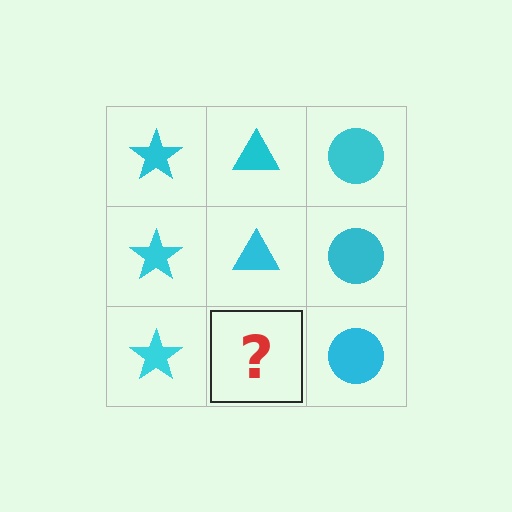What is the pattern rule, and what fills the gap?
The rule is that each column has a consistent shape. The gap should be filled with a cyan triangle.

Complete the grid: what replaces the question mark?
The question mark should be replaced with a cyan triangle.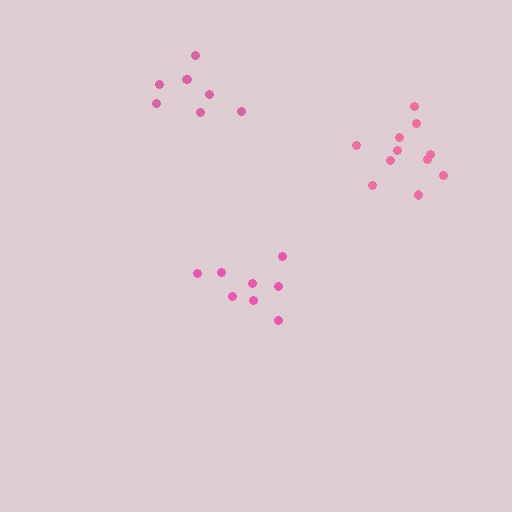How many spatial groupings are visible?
There are 3 spatial groupings.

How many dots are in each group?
Group 1: 8 dots, Group 2: 8 dots, Group 3: 11 dots (27 total).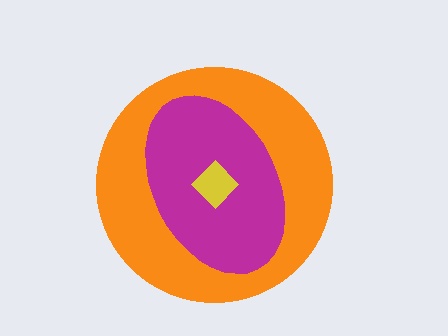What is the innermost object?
The yellow diamond.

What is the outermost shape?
The orange circle.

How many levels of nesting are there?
3.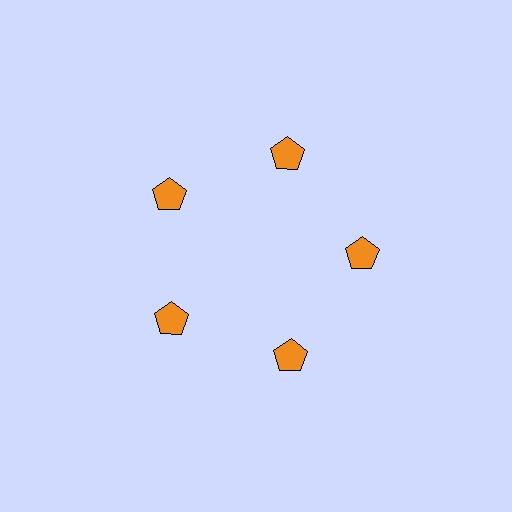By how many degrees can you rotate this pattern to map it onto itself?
The pattern maps onto itself every 72 degrees of rotation.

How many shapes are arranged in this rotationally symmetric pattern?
There are 5 shapes, arranged in 5 groups of 1.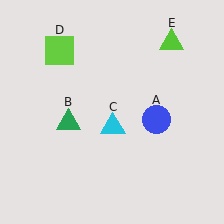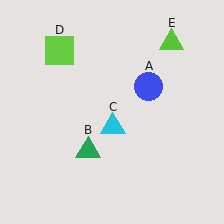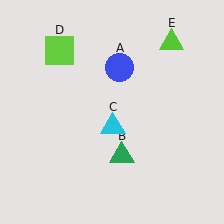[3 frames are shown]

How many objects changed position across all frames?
2 objects changed position: blue circle (object A), green triangle (object B).